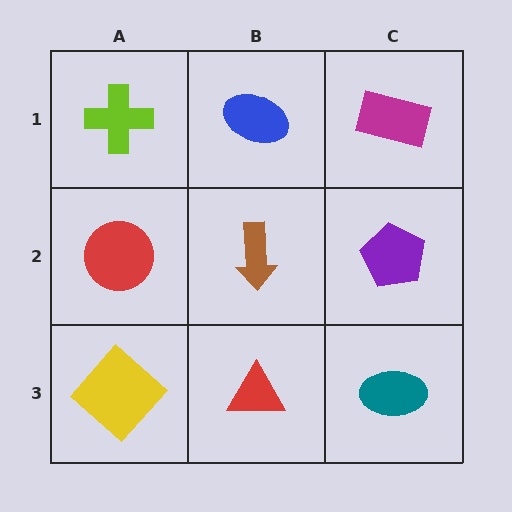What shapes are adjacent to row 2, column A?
A lime cross (row 1, column A), a yellow diamond (row 3, column A), a brown arrow (row 2, column B).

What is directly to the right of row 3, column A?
A red triangle.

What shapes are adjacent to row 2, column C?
A magenta rectangle (row 1, column C), a teal ellipse (row 3, column C), a brown arrow (row 2, column B).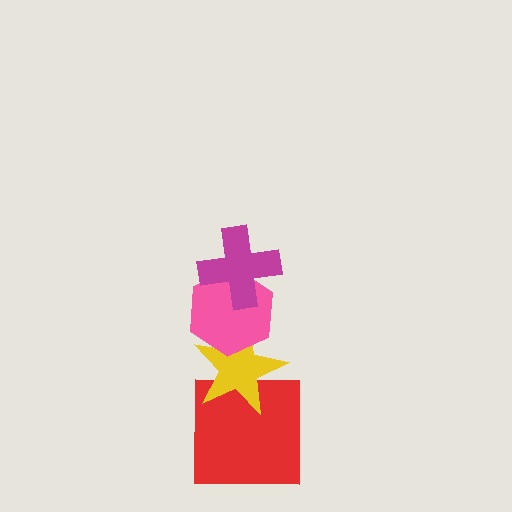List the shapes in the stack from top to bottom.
From top to bottom: the magenta cross, the pink hexagon, the yellow star, the red square.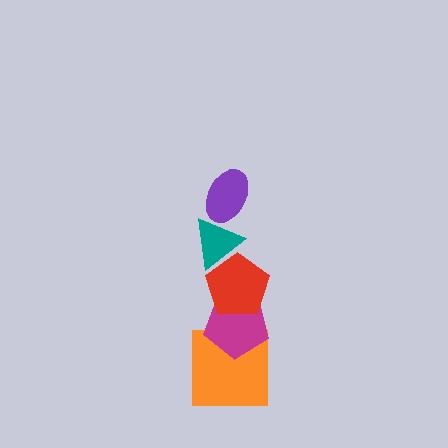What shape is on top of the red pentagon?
The teal triangle is on top of the red pentagon.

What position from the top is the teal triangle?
The teal triangle is 2nd from the top.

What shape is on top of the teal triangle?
The purple ellipse is on top of the teal triangle.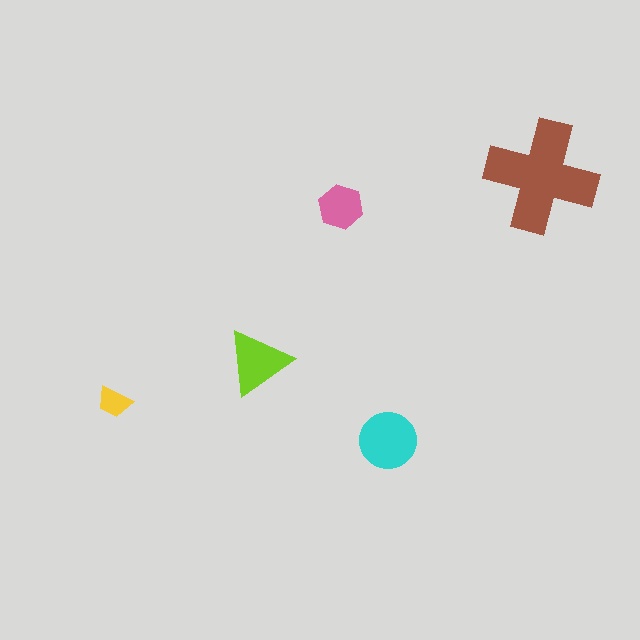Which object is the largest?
The brown cross.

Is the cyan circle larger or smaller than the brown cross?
Smaller.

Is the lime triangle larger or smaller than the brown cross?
Smaller.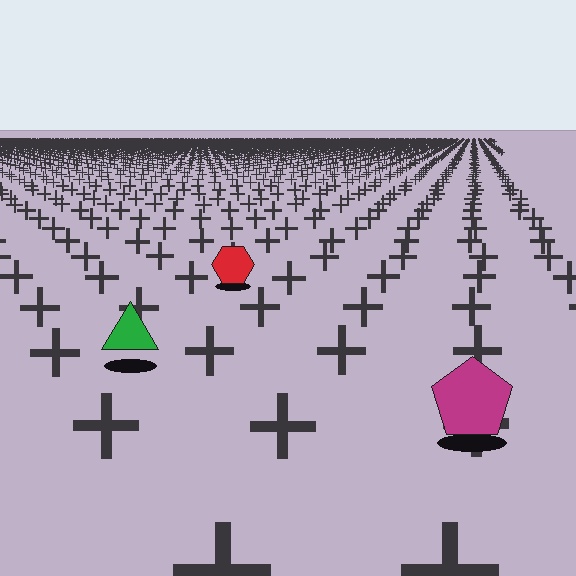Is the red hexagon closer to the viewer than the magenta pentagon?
No. The magenta pentagon is closer — you can tell from the texture gradient: the ground texture is coarser near it.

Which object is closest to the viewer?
The magenta pentagon is closest. The texture marks near it are larger and more spread out.